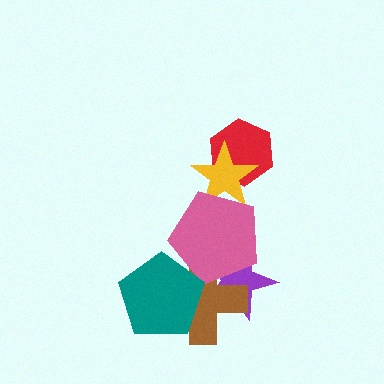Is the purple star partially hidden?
Yes, it is partially covered by another shape.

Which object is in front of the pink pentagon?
The teal pentagon is in front of the pink pentagon.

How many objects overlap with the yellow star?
2 objects overlap with the yellow star.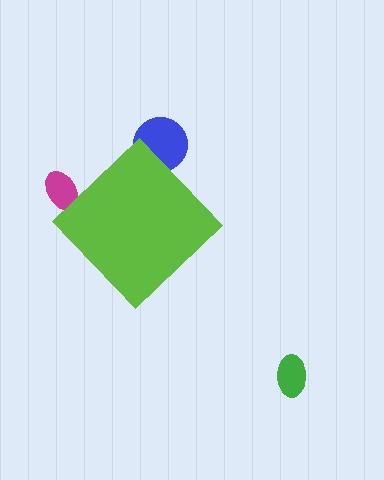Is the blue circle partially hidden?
Yes, the blue circle is partially hidden behind the lime diamond.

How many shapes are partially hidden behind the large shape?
2 shapes are partially hidden.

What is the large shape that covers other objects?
A lime diamond.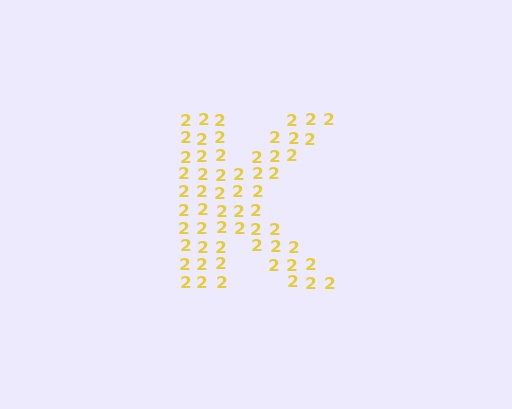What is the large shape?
The large shape is the letter K.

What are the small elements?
The small elements are digit 2's.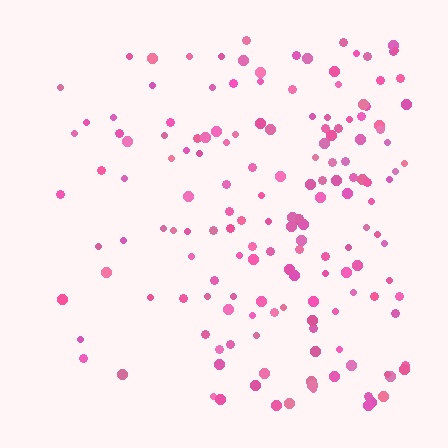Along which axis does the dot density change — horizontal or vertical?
Horizontal.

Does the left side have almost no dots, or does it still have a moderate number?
Still a moderate number, just noticeably fewer than the right.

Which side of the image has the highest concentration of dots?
The right.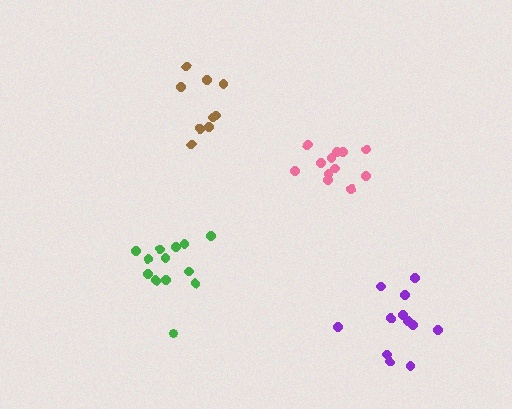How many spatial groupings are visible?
There are 4 spatial groupings.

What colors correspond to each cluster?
The clusters are colored: brown, purple, green, pink.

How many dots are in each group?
Group 1: 9 dots, Group 2: 12 dots, Group 3: 13 dots, Group 4: 12 dots (46 total).